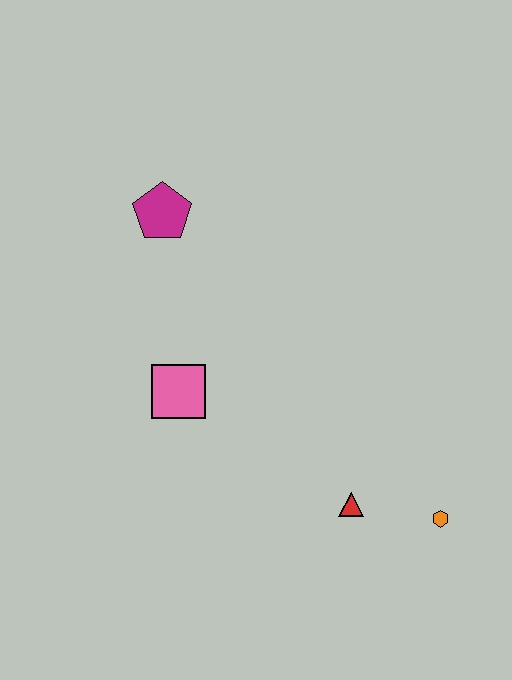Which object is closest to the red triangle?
The orange hexagon is closest to the red triangle.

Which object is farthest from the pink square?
The orange hexagon is farthest from the pink square.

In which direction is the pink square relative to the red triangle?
The pink square is to the left of the red triangle.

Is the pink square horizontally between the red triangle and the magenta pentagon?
Yes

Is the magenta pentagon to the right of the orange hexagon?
No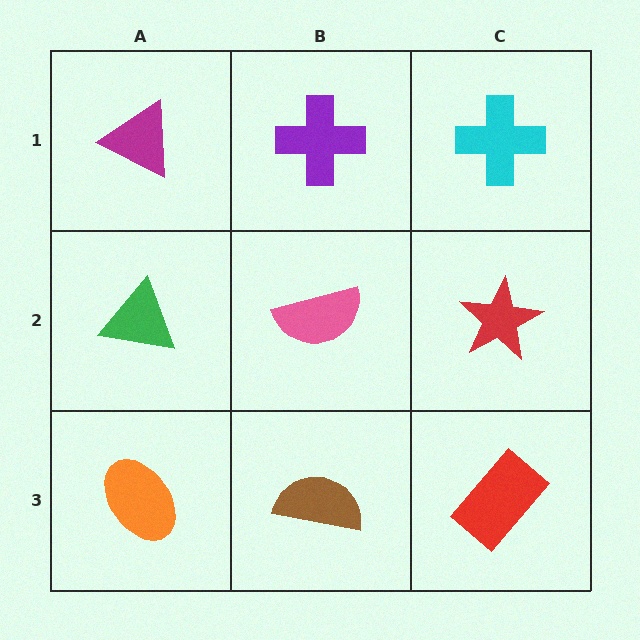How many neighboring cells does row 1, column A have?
2.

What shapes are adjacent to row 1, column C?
A red star (row 2, column C), a purple cross (row 1, column B).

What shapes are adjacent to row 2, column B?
A purple cross (row 1, column B), a brown semicircle (row 3, column B), a green triangle (row 2, column A), a red star (row 2, column C).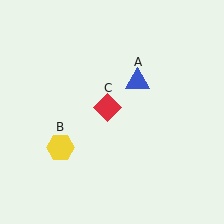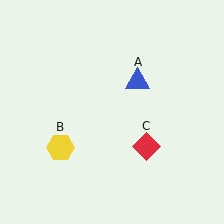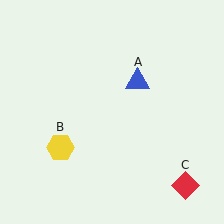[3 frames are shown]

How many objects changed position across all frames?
1 object changed position: red diamond (object C).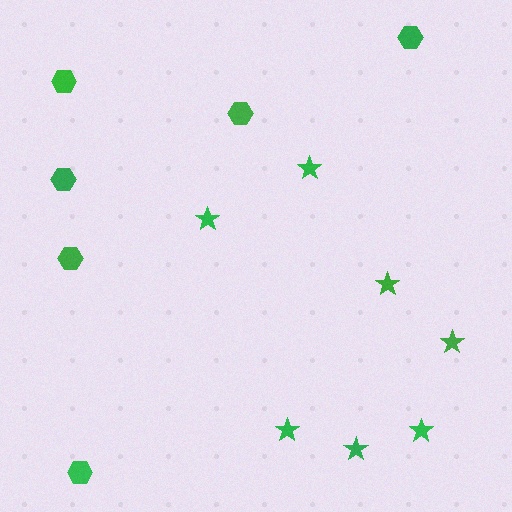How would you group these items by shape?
There are 2 groups: one group of stars (7) and one group of hexagons (6).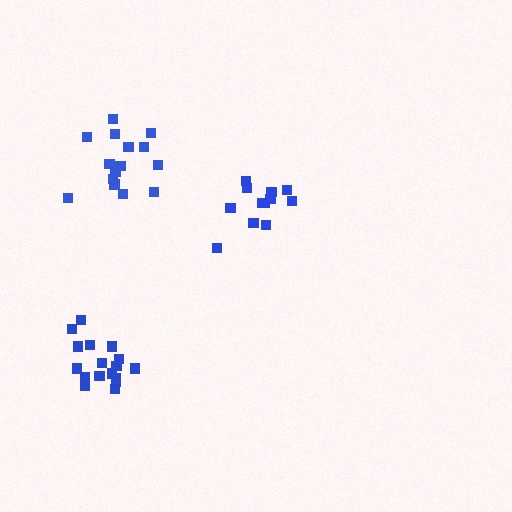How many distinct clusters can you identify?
There are 3 distinct clusters.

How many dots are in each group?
Group 1: 16 dots, Group 2: 17 dots, Group 3: 12 dots (45 total).